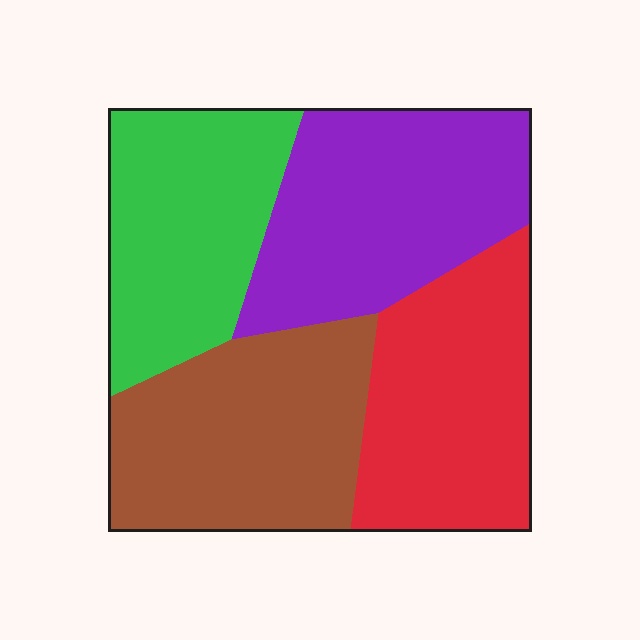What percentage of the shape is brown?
Brown takes up about one quarter (1/4) of the shape.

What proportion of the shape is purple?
Purple covers 27% of the shape.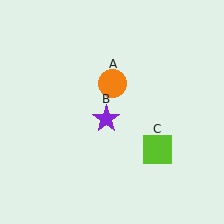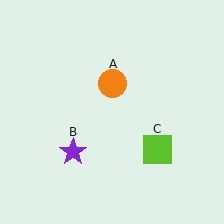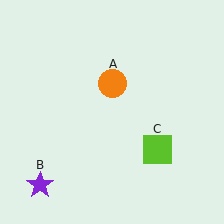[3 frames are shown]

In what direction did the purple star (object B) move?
The purple star (object B) moved down and to the left.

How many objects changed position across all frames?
1 object changed position: purple star (object B).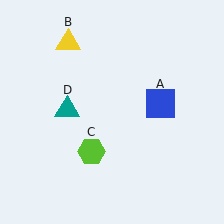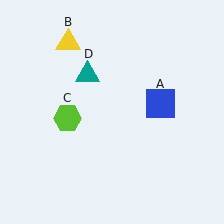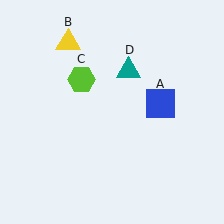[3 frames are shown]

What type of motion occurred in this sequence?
The lime hexagon (object C), teal triangle (object D) rotated clockwise around the center of the scene.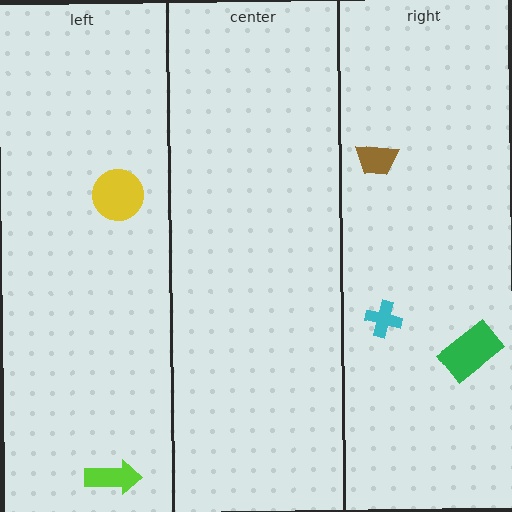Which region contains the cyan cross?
The right region.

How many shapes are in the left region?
2.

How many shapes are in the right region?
3.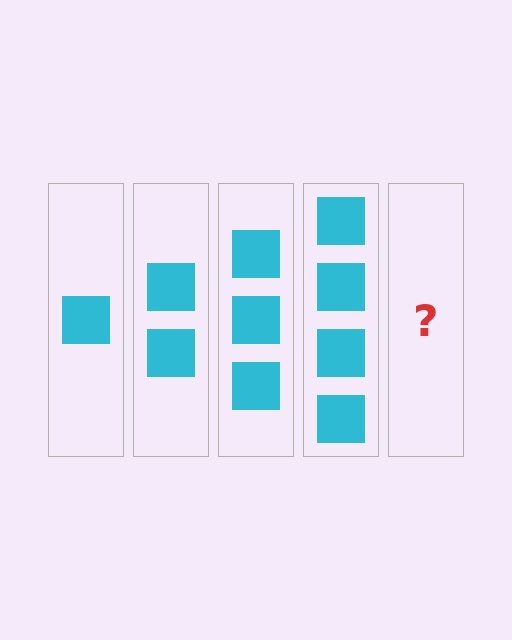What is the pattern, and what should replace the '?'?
The pattern is that each step adds one more square. The '?' should be 5 squares.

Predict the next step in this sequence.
The next step is 5 squares.